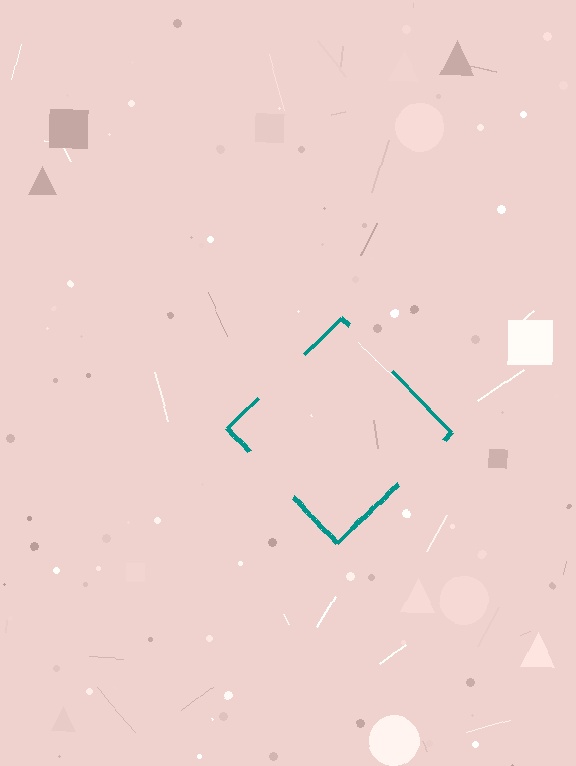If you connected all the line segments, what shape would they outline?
They would outline a diamond.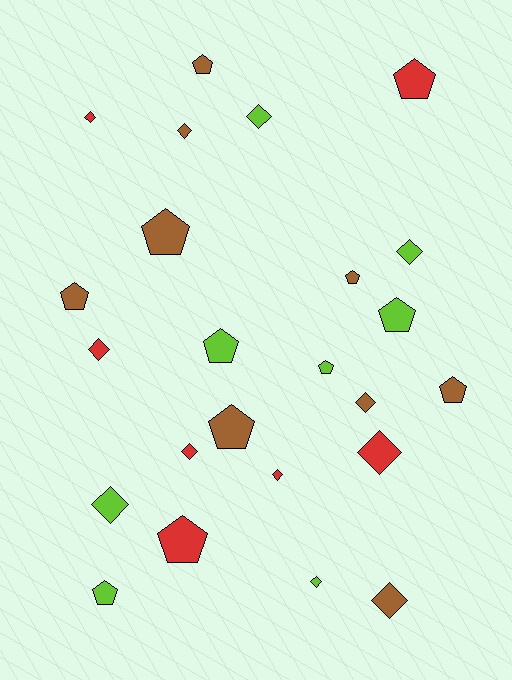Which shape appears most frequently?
Diamond, with 12 objects.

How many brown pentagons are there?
There are 6 brown pentagons.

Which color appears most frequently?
Brown, with 9 objects.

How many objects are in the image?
There are 24 objects.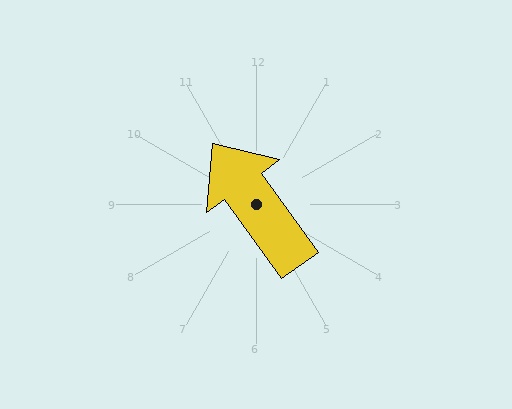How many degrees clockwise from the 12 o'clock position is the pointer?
Approximately 324 degrees.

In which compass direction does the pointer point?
Northwest.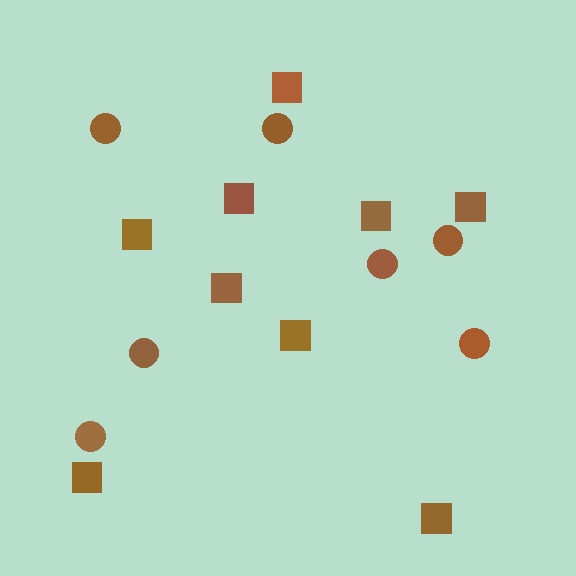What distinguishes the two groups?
There are 2 groups: one group of circles (7) and one group of squares (9).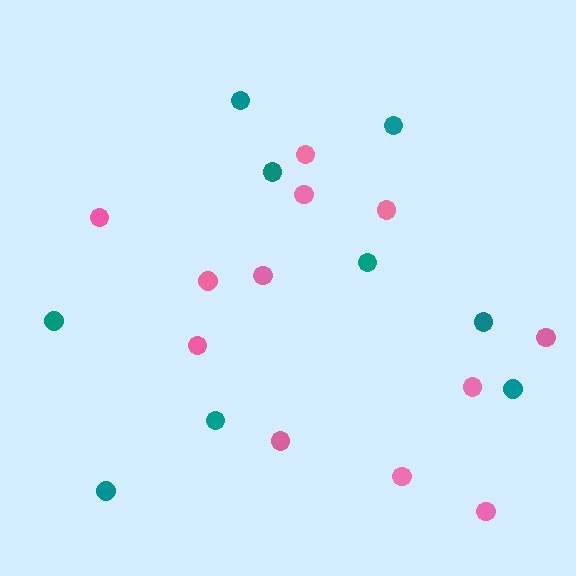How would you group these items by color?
There are 2 groups: one group of teal circles (9) and one group of pink circles (12).